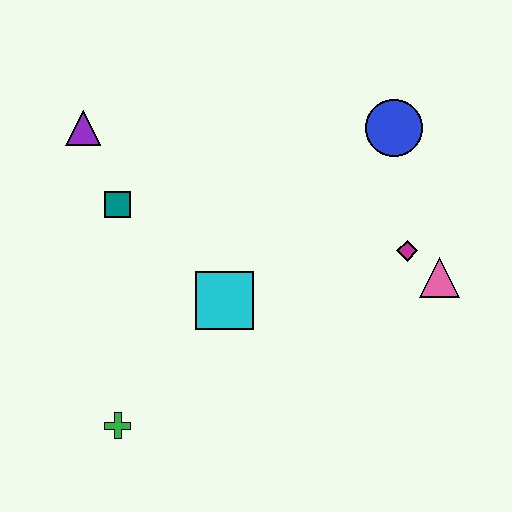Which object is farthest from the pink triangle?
The purple triangle is farthest from the pink triangle.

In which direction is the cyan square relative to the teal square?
The cyan square is to the right of the teal square.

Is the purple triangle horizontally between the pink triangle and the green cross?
No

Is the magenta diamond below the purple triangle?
Yes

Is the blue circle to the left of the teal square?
No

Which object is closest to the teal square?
The purple triangle is closest to the teal square.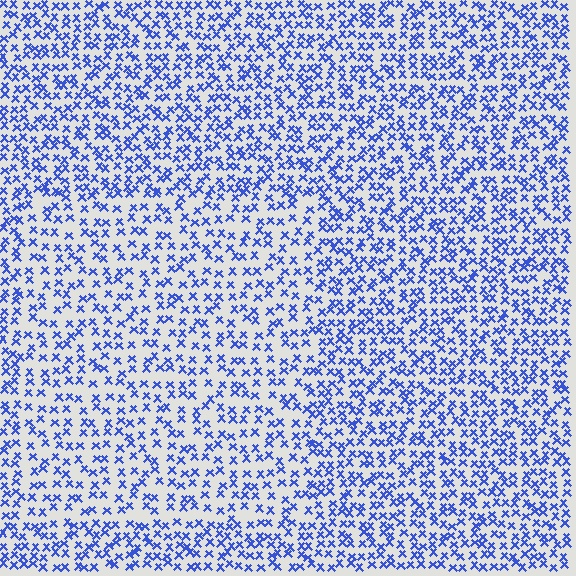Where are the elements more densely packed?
The elements are more densely packed outside the rectangle boundary.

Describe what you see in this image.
The image contains small blue elements arranged at two different densities. A rectangle-shaped region is visible where the elements are less densely packed than the surrounding area.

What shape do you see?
I see a rectangle.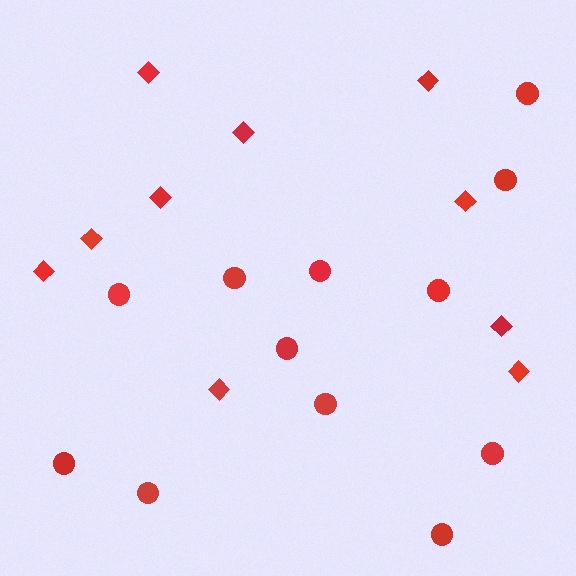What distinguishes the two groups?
There are 2 groups: one group of diamonds (10) and one group of circles (12).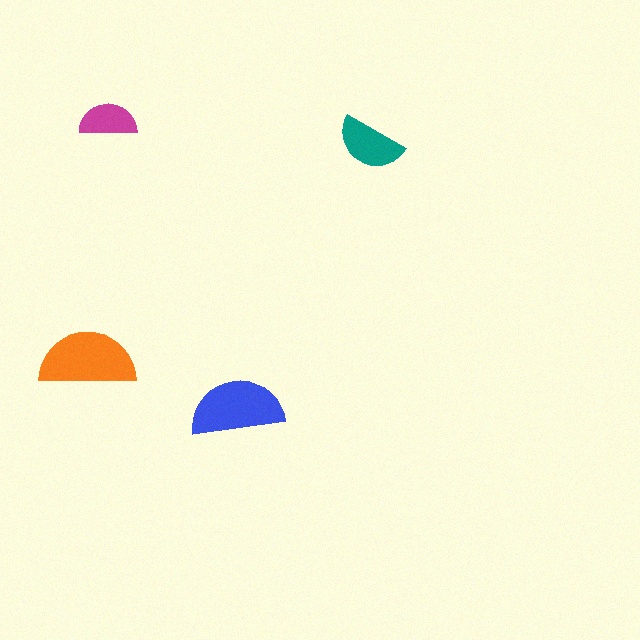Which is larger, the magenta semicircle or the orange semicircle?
The orange one.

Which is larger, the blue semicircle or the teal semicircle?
The blue one.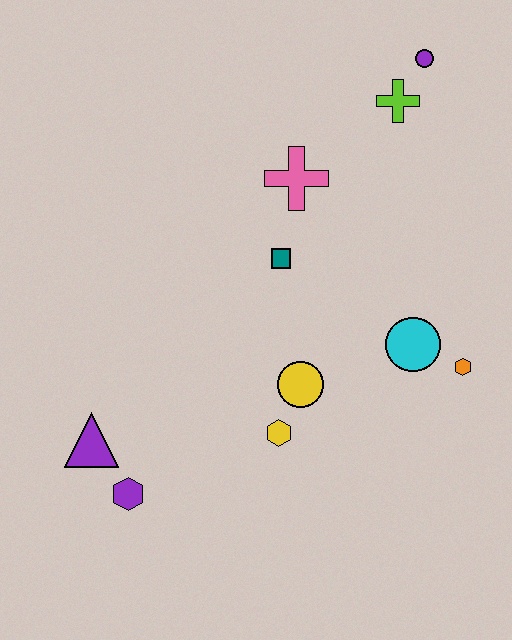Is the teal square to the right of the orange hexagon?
No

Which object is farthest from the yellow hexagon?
The purple circle is farthest from the yellow hexagon.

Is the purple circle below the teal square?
No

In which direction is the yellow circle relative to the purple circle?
The yellow circle is below the purple circle.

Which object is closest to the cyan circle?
The orange hexagon is closest to the cyan circle.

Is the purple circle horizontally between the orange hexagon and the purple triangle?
Yes